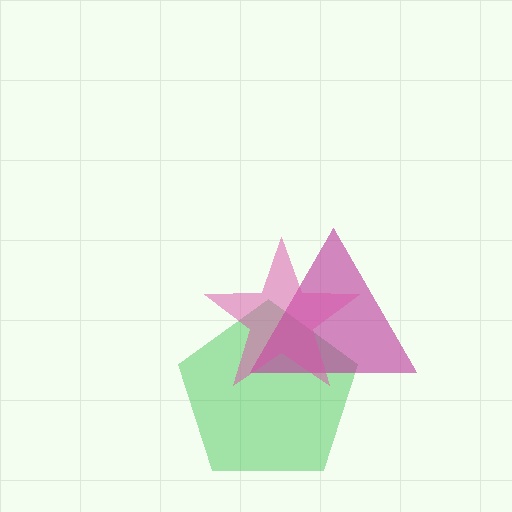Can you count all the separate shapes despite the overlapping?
Yes, there are 3 separate shapes.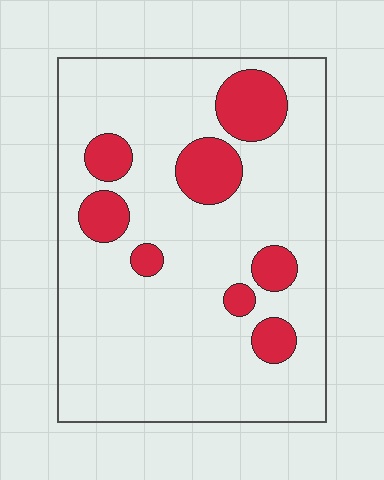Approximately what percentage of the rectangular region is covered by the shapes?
Approximately 15%.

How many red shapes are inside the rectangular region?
8.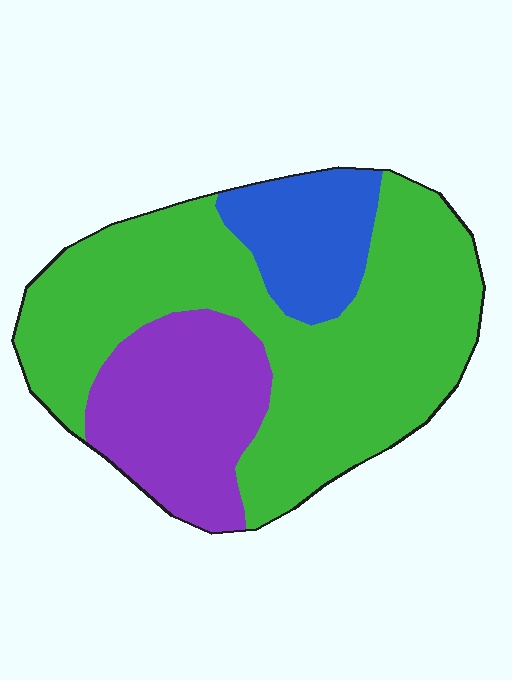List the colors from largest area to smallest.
From largest to smallest: green, purple, blue.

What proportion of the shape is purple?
Purple takes up about one quarter (1/4) of the shape.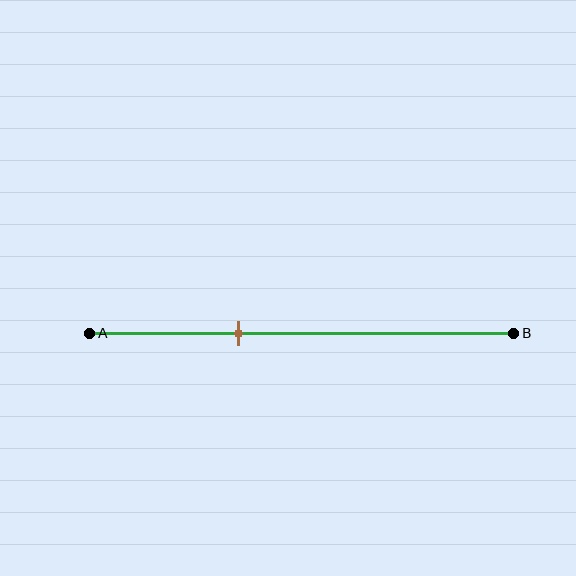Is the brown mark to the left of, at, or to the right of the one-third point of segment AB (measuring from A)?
The brown mark is approximately at the one-third point of segment AB.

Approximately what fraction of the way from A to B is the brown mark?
The brown mark is approximately 35% of the way from A to B.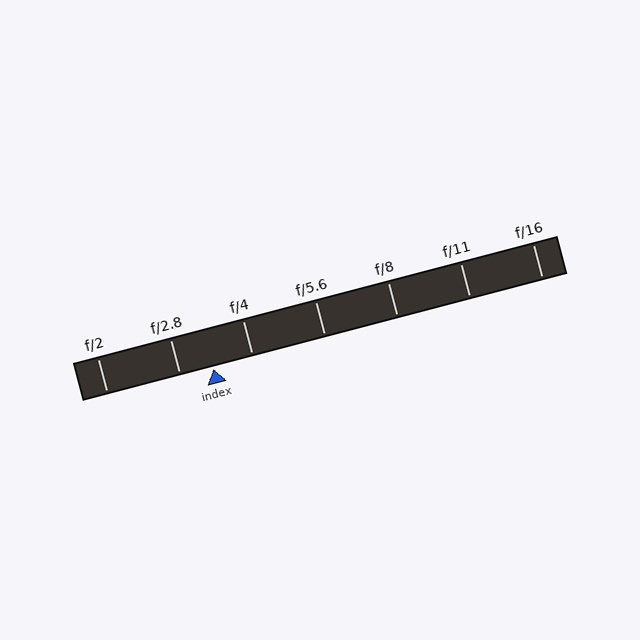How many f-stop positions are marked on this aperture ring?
There are 7 f-stop positions marked.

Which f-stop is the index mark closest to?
The index mark is closest to f/2.8.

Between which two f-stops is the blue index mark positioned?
The index mark is between f/2.8 and f/4.